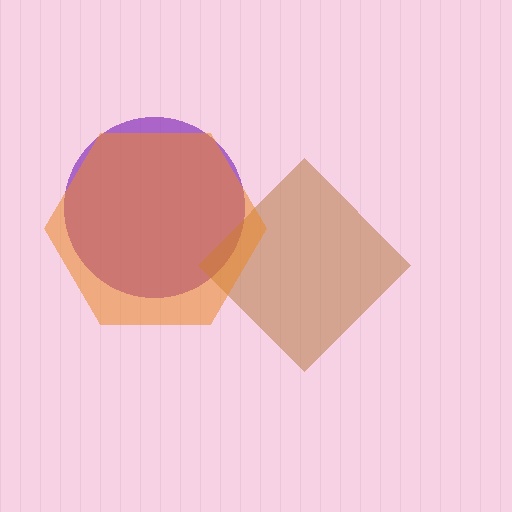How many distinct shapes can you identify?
There are 3 distinct shapes: a purple circle, a brown diamond, an orange hexagon.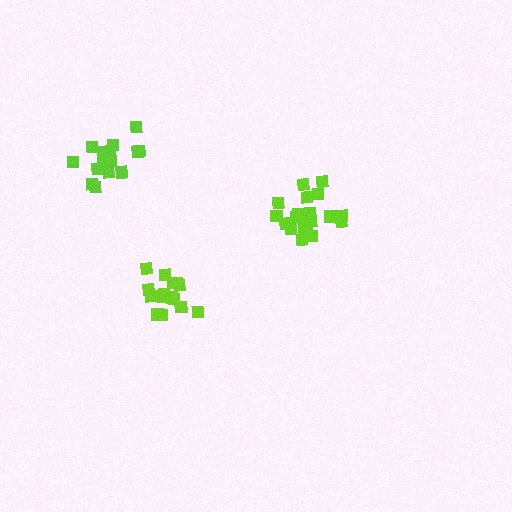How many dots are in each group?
Group 1: 20 dots, Group 2: 16 dots, Group 3: 15 dots (51 total).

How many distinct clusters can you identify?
There are 3 distinct clusters.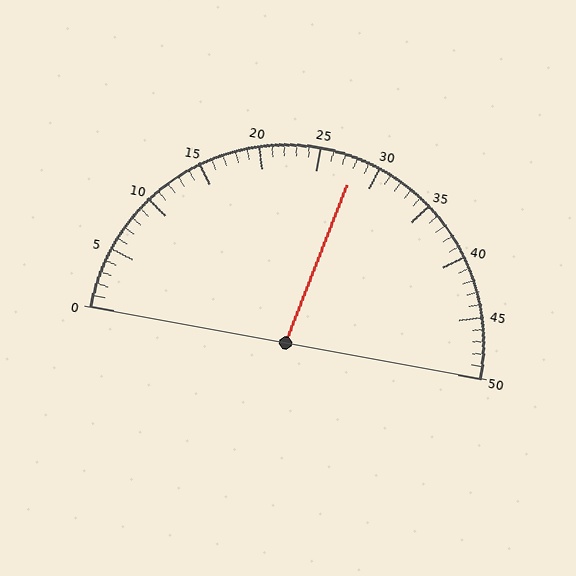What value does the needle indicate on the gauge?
The needle indicates approximately 28.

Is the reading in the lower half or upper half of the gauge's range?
The reading is in the upper half of the range (0 to 50).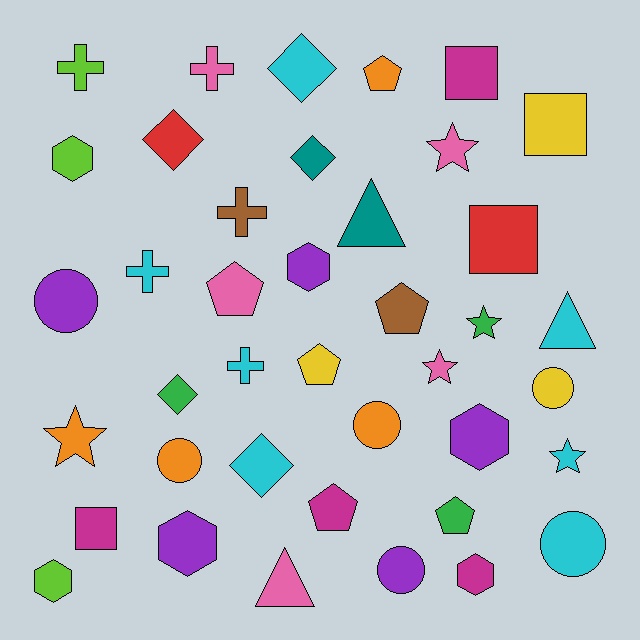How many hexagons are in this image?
There are 6 hexagons.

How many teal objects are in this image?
There are 2 teal objects.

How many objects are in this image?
There are 40 objects.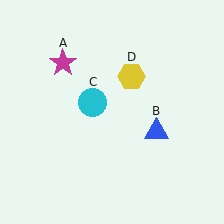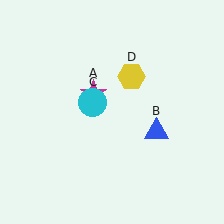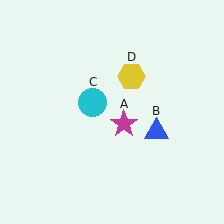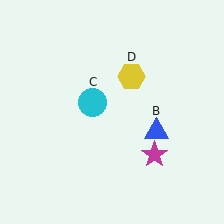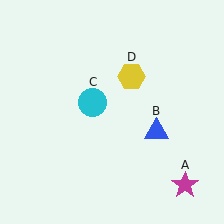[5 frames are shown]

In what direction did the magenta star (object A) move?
The magenta star (object A) moved down and to the right.